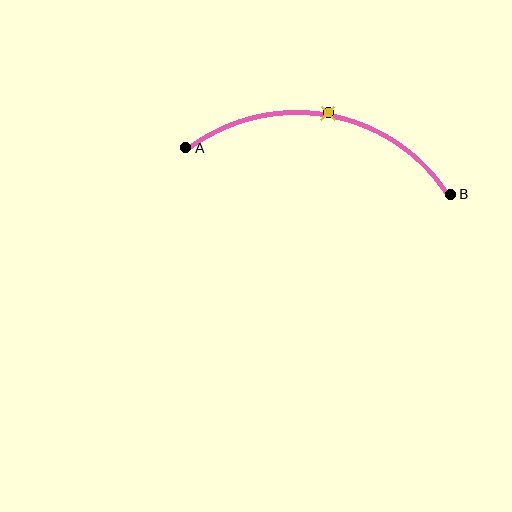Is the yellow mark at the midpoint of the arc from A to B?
Yes. The yellow mark lies on the arc at equal arc-length from both A and B — it is the arc midpoint.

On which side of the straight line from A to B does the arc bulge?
The arc bulges above the straight line connecting A and B.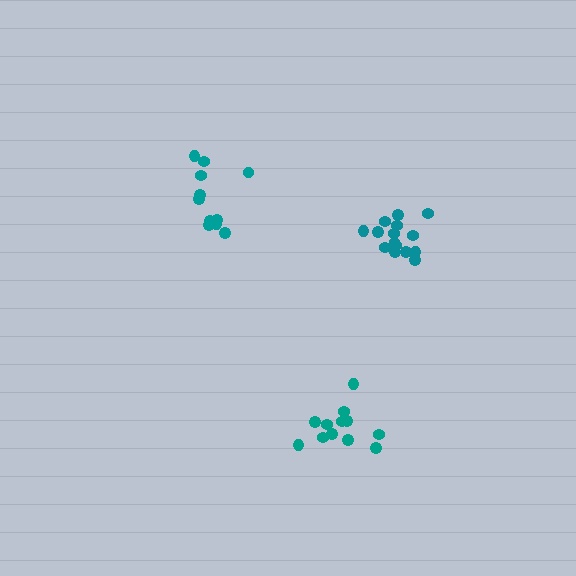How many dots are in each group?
Group 1: 12 dots, Group 2: 15 dots, Group 3: 11 dots (38 total).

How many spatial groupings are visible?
There are 3 spatial groupings.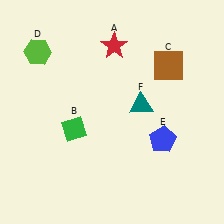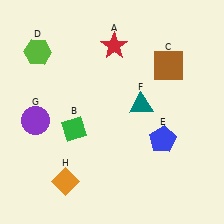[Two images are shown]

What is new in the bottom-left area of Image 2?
An orange diamond (H) was added in the bottom-left area of Image 2.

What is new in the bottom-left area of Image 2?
A purple circle (G) was added in the bottom-left area of Image 2.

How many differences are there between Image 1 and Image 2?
There are 2 differences between the two images.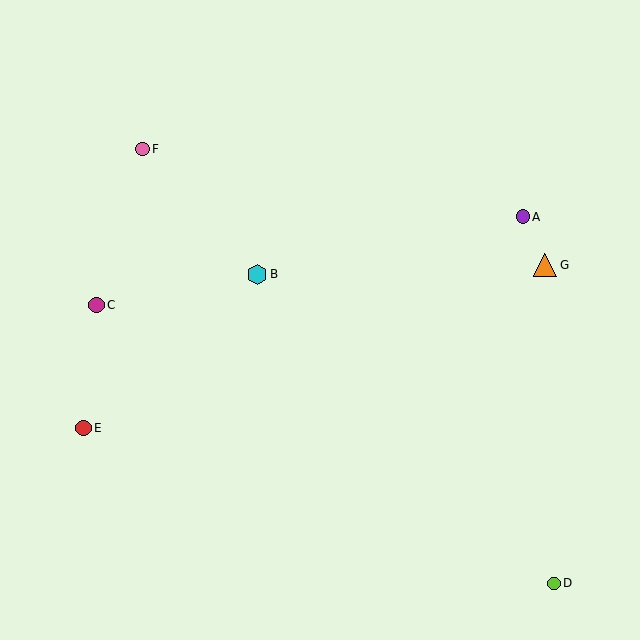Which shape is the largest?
The orange triangle (labeled G) is the largest.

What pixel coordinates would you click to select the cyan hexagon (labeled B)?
Click at (257, 274) to select the cyan hexagon B.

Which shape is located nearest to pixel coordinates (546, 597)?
The lime circle (labeled D) at (554, 583) is nearest to that location.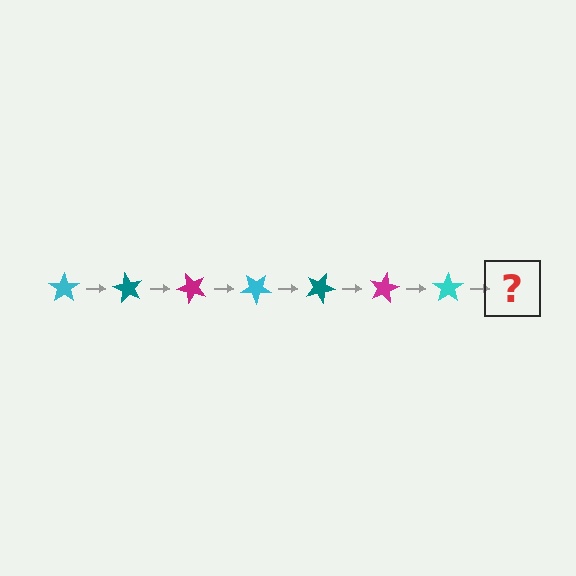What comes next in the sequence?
The next element should be a teal star, rotated 420 degrees from the start.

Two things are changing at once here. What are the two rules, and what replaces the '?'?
The two rules are that it rotates 60 degrees each step and the color cycles through cyan, teal, and magenta. The '?' should be a teal star, rotated 420 degrees from the start.